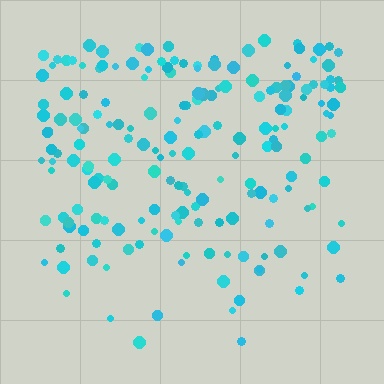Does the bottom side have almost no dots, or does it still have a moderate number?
Still a moderate number, just noticeably fewer than the top.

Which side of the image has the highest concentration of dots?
The top.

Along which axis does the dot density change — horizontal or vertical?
Vertical.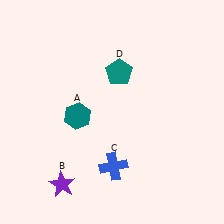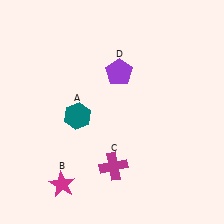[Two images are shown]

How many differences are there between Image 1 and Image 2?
There are 3 differences between the two images.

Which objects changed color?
B changed from purple to magenta. C changed from blue to magenta. D changed from teal to purple.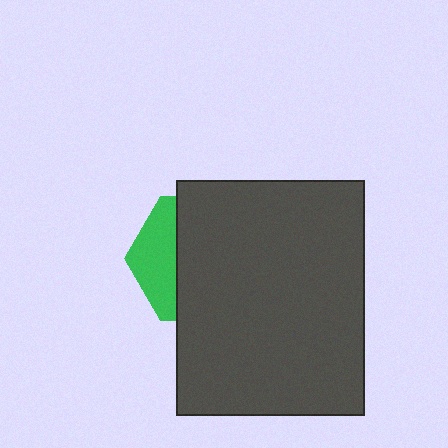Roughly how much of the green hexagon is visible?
A small part of it is visible (roughly 31%).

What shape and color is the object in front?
The object in front is a dark gray rectangle.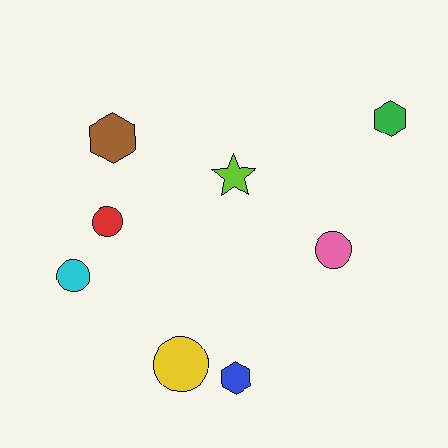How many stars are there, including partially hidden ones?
There is 1 star.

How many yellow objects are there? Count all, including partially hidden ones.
There is 1 yellow object.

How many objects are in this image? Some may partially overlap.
There are 8 objects.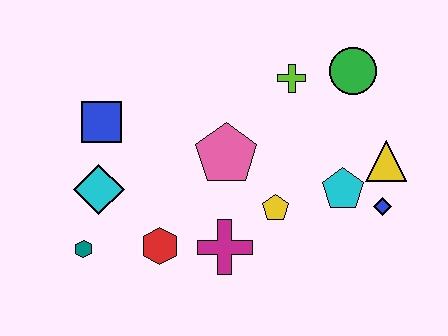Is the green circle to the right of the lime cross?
Yes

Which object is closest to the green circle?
The lime cross is closest to the green circle.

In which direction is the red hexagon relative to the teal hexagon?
The red hexagon is to the right of the teal hexagon.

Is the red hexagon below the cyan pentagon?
Yes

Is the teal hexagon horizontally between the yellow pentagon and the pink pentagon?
No